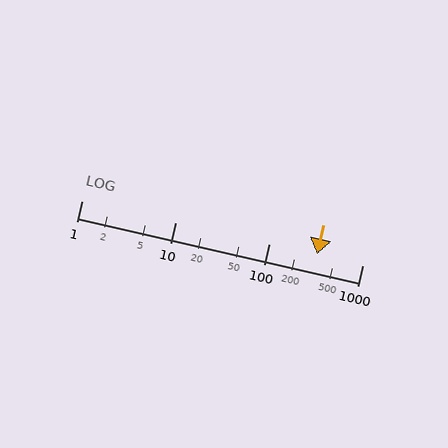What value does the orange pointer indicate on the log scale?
The pointer indicates approximately 330.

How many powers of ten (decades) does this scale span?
The scale spans 3 decades, from 1 to 1000.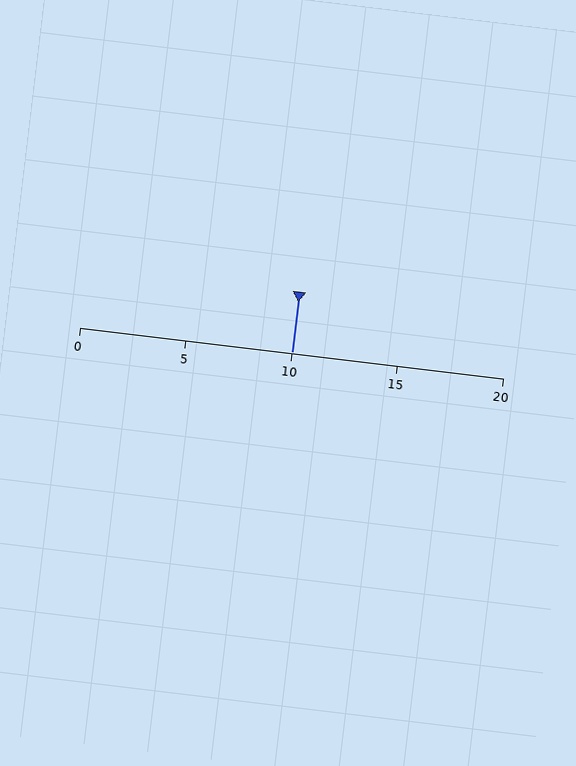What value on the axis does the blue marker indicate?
The marker indicates approximately 10.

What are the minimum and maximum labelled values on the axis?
The axis runs from 0 to 20.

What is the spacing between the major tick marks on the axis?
The major ticks are spaced 5 apart.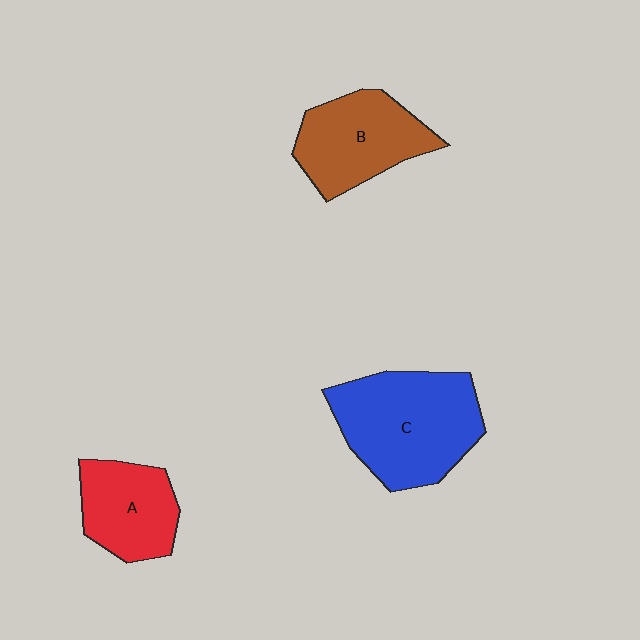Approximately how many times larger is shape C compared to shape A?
Approximately 1.6 times.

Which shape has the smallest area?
Shape A (red).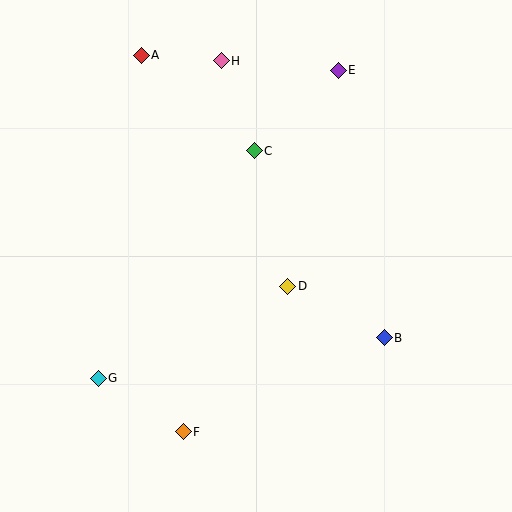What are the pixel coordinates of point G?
Point G is at (98, 378).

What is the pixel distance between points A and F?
The distance between A and F is 379 pixels.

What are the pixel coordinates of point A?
Point A is at (141, 55).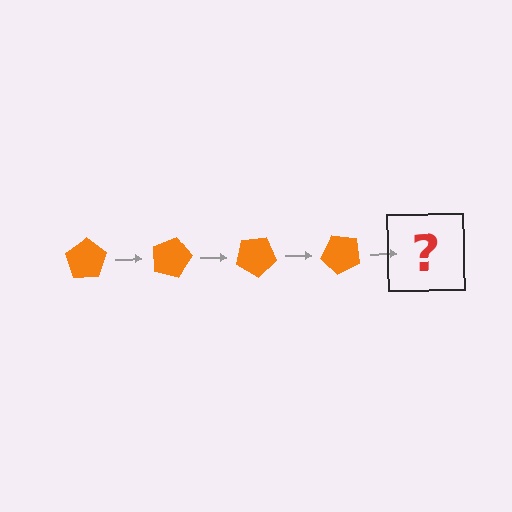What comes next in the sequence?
The next element should be an orange pentagon rotated 60 degrees.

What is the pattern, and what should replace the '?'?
The pattern is that the pentagon rotates 15 degrees each step. The '?' should be an orange pentagon rotated 60 degrees.